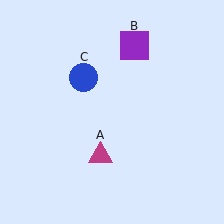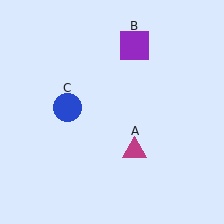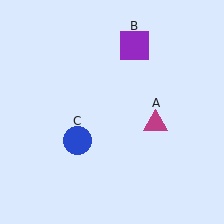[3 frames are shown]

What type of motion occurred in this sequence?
The magenta triangle (object A), blue circle (object C) rotated counterclockwise around the center of the scene.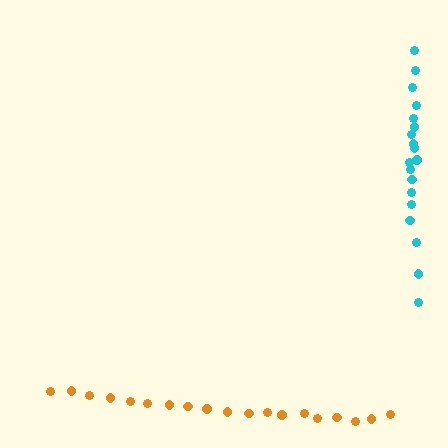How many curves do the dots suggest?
There are 2 distinct paths.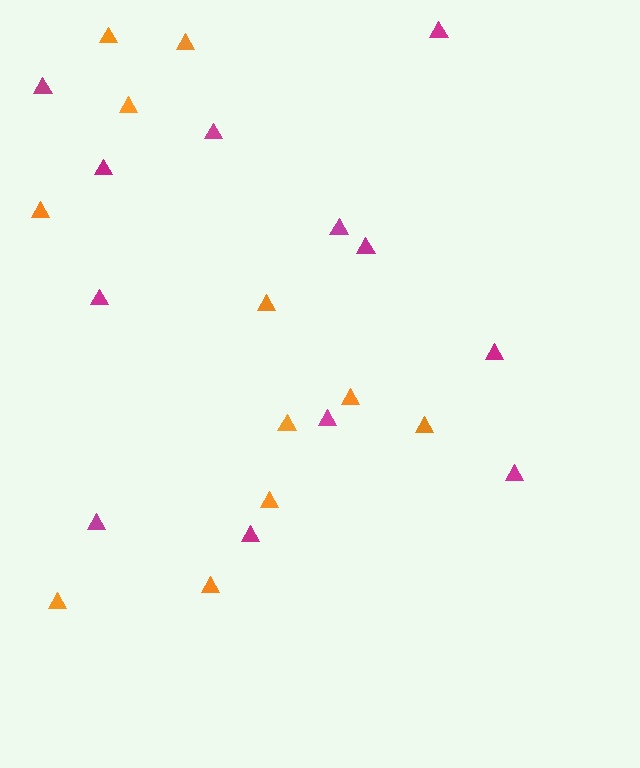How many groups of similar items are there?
There are 2 groups: one group of magenta triangles (12) and one group of orange triangles (11).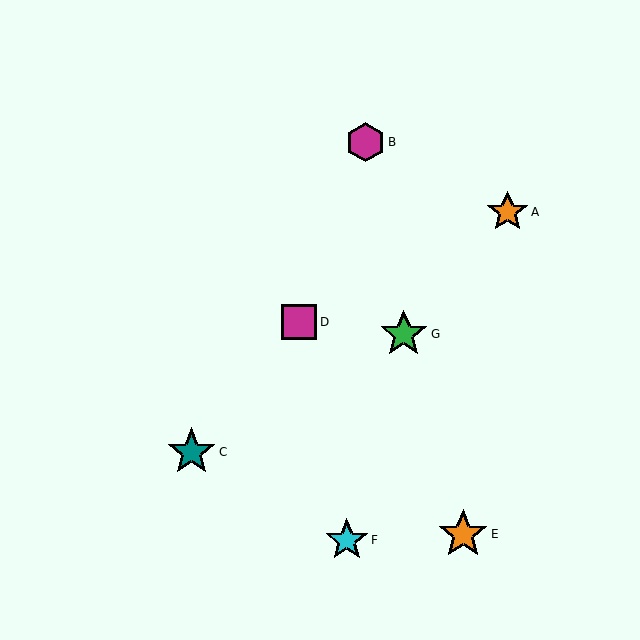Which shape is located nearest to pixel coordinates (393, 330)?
The green star (labeled G) at (404, 334) is nearest to that location.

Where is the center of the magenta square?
The center of the magenta square is at (299, 322).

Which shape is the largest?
The orange star (labeled E) is the largest.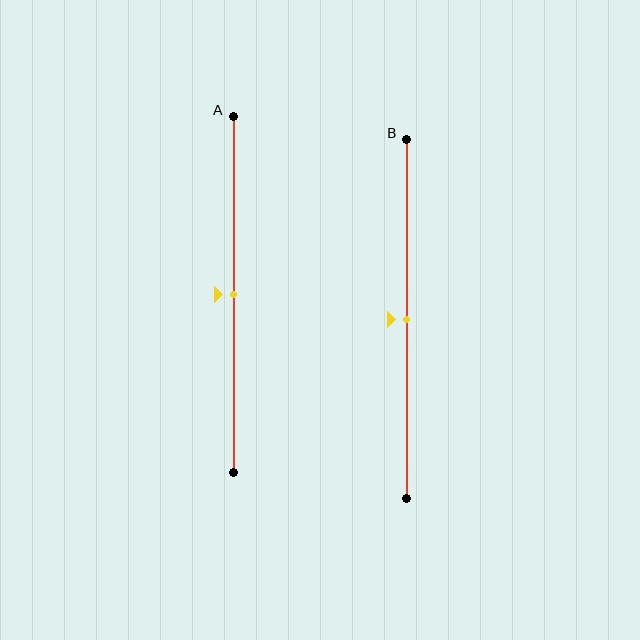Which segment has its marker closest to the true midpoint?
Segment A has its marker closest to the true midpoint.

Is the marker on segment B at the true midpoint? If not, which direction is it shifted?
Yes, the marker on segment B is at the true midpoint.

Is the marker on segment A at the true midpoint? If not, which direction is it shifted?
Yes, the marker on segment A is at the true midpoint.